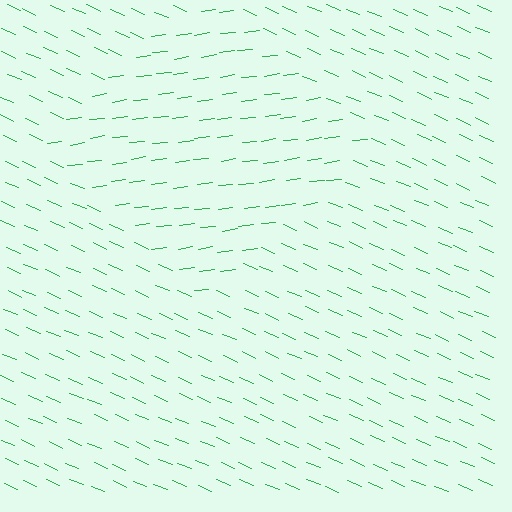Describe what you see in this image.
The image is filled with small green line segments. A diamond region in the image has lines oriented differently from the surrounding lines, creating a visible texture boundary.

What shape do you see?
I see a diamond.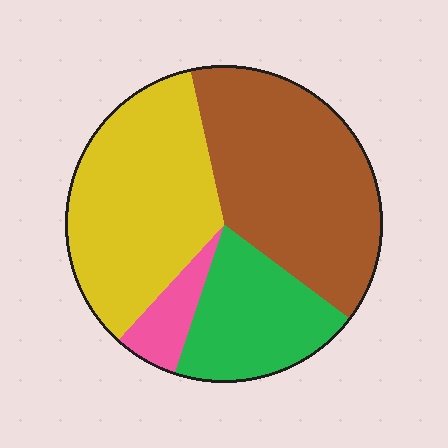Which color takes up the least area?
Pink, at roughly 5%.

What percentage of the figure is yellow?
Yellow covers roughly 35% of the figure.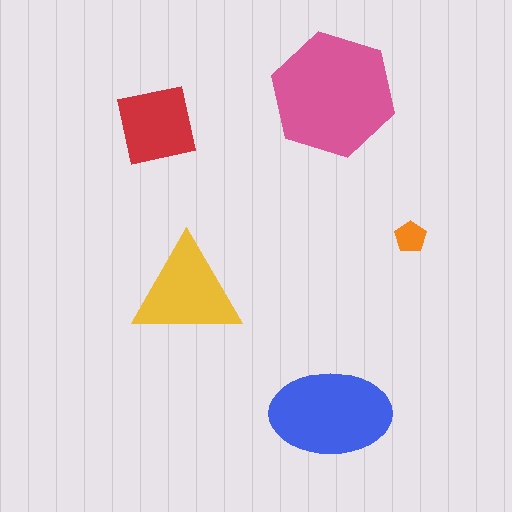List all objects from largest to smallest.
The pink hexagon, the blue ellipse, the yellow triangle, the red square, the orange pentagon.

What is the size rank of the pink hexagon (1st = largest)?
1st.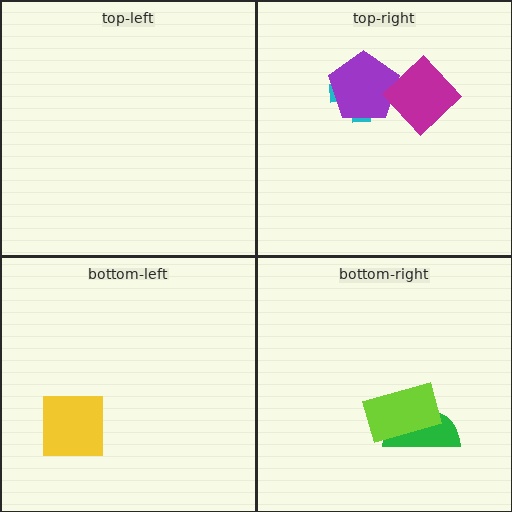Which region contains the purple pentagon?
The top-right region.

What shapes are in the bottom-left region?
The yellow square.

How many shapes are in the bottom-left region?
1.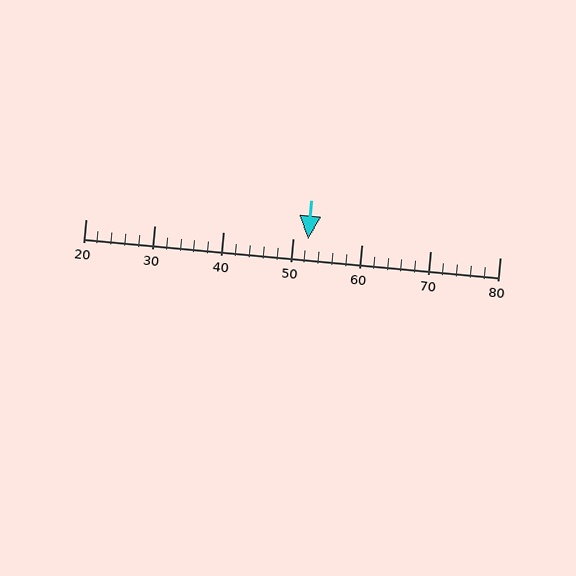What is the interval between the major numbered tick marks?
The major tick marks are spaced 10 units apart.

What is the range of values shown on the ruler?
The ruler shows values from 20 to 80.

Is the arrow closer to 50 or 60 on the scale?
The arrow is closer to 50.